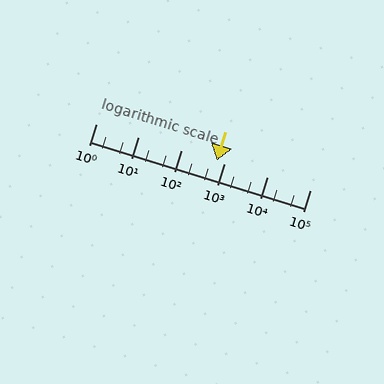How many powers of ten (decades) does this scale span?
The scale spans 5 decades, from 1 to 100000.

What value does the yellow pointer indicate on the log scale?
The pointer indicates approximately 650.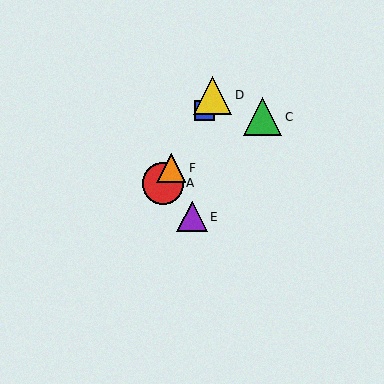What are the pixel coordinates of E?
Object E is at (192, 217).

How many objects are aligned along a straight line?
4 objects (A, B, D, F) are aligned along a straight line.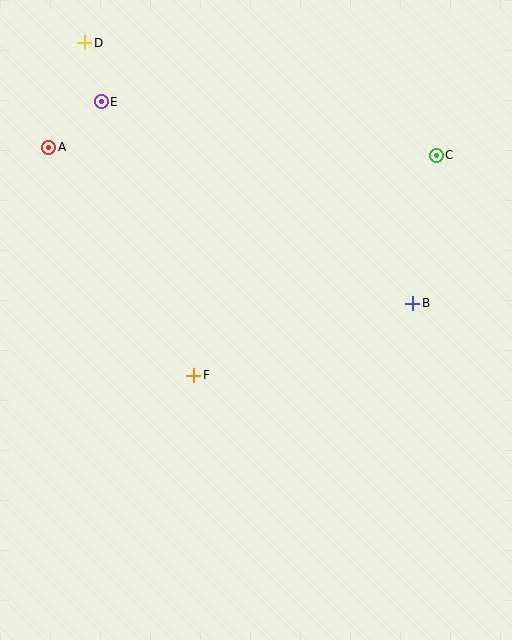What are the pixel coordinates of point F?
Point F is at (194, 375).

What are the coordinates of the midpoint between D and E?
The midpoint between D and E is at (93, 72).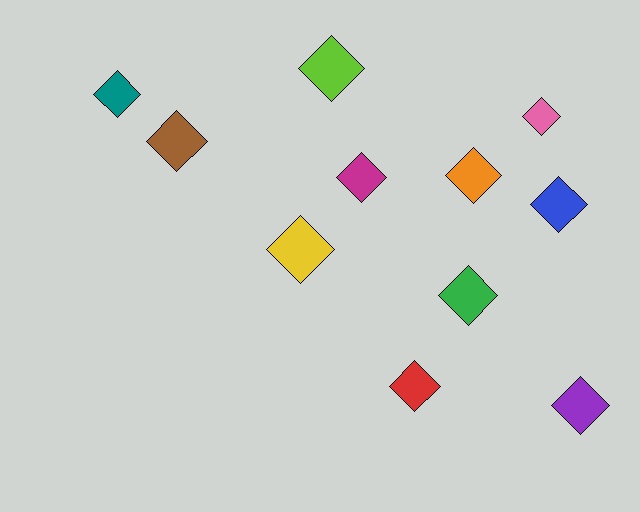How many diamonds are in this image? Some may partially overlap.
There are 11 diamonds.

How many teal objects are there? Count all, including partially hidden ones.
There is 1 teal object.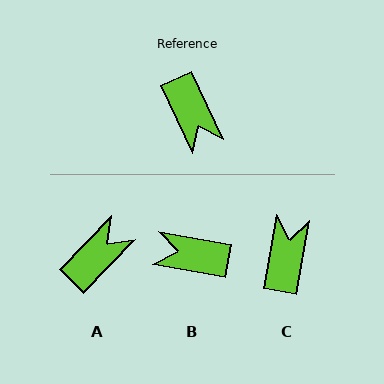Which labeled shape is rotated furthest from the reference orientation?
C, about 145 degrees away.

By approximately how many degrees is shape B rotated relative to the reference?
Approximately 126 degrees clockwise.